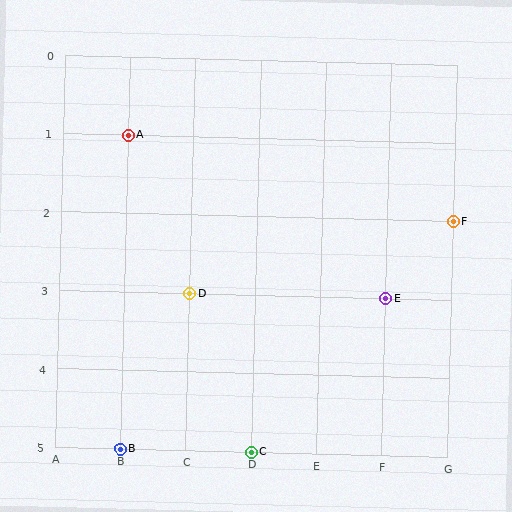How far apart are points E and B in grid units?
Points E and B are 4 columns and 2 rows apart (about 4.5 grid units diagonally).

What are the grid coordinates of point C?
Point C is at grid coordinates (D, 5).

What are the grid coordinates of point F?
Point F is at grid coordinates (G, 2).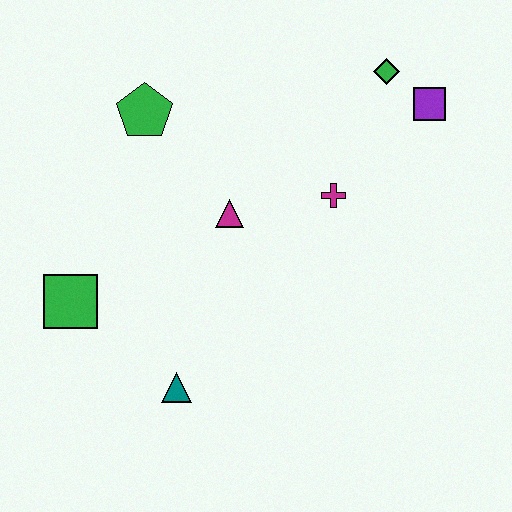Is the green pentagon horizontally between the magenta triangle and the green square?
Yes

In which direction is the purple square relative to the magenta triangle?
The purple square is to the right of the magenta triangle.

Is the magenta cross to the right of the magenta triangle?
Yes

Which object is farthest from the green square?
The purple square is farthest from the green square.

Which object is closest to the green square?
The teal triangle is closest to the green square.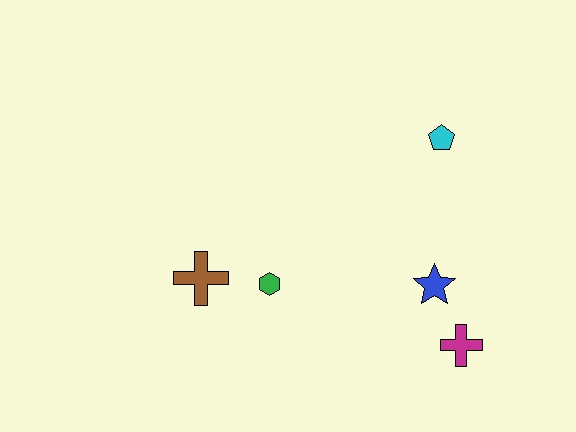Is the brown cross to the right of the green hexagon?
No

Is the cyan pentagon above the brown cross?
Yes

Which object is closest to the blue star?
The magenta cross is closest to the blue star.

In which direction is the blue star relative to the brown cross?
The blue star is to the right of the brown cross.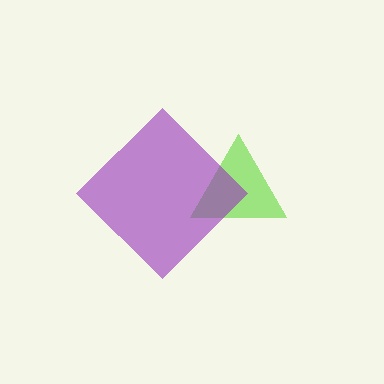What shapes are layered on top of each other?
The layered shapes are: a lime triangle, a purple diamond.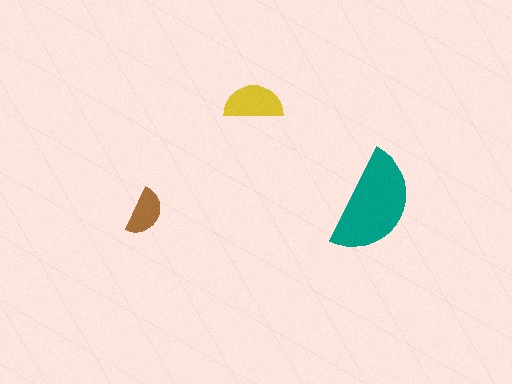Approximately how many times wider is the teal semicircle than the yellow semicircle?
About 2 times wider.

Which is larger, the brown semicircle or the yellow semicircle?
The yellow one.